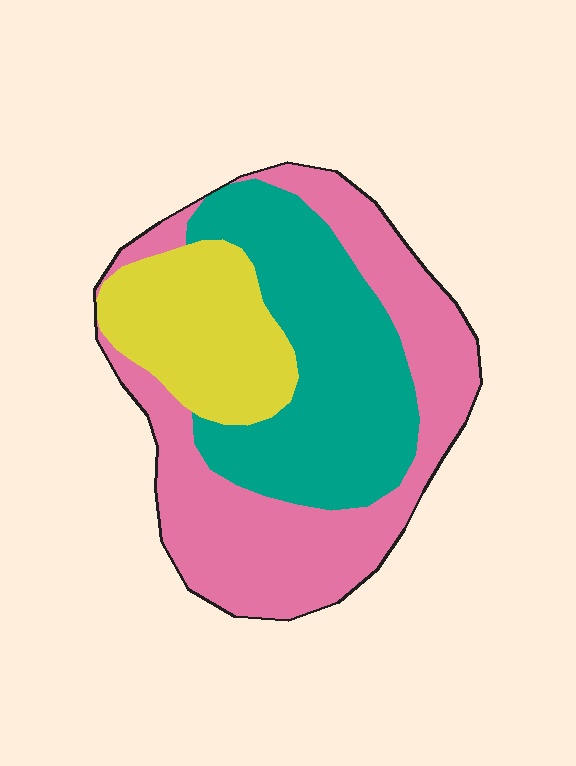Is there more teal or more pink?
Pink.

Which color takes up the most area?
Pink, at roughly 45%.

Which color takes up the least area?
Yellow, at roughly 20%.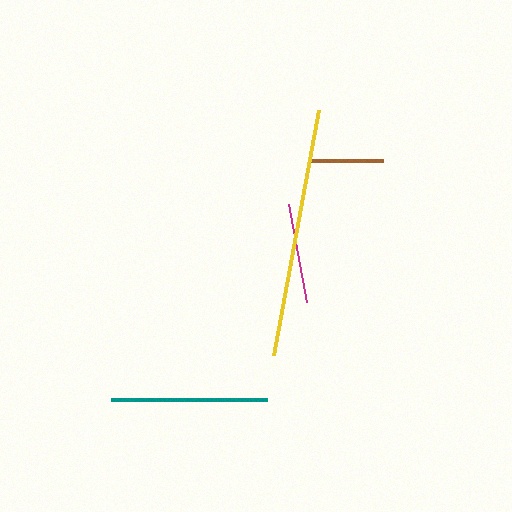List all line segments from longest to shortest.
From longest to shortest: yellow, teal, magenta, brown.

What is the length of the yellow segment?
The yellow segment is approximately 249 pixels long.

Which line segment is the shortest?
The brown line is the shortest at approximately 73 pixels.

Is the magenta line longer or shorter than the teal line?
The teal line is longer than the magenta line.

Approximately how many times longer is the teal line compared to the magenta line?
The teal line is approximately 1.6 times the length of the magenta line.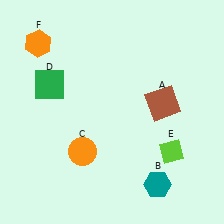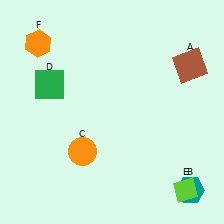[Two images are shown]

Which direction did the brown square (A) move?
The brown square (A) moved up.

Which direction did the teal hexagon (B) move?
The teal hexagon (B) moved right.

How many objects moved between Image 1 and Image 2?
3 objects moved between the two images.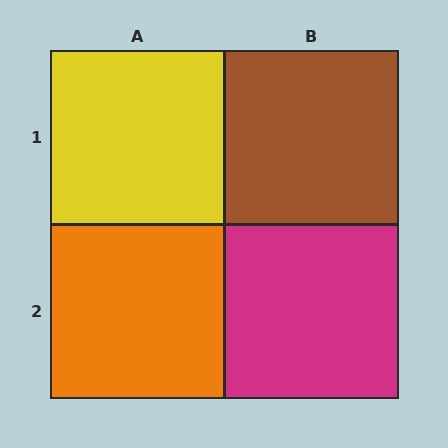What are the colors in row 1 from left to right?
Yellow, brown.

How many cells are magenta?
1 cell is magenta.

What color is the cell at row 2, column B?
Magenta.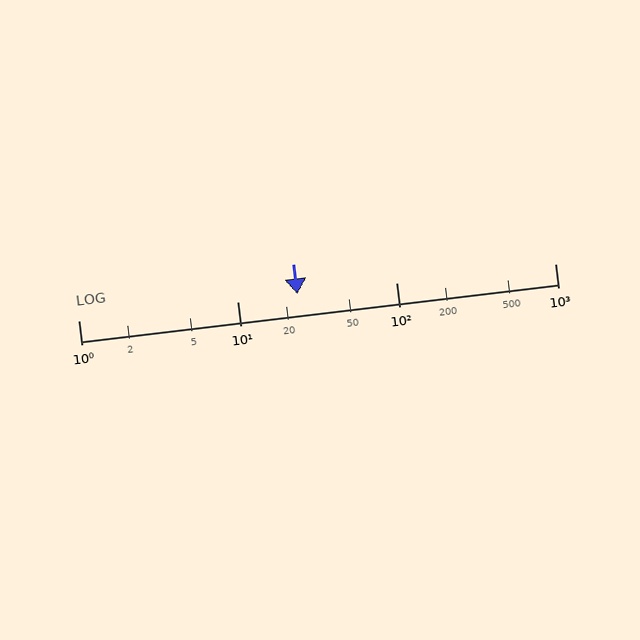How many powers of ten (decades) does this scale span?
The scale spans 3 decades, from 1 to 1000.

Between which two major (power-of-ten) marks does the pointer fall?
The pointer is between 10 and 100.